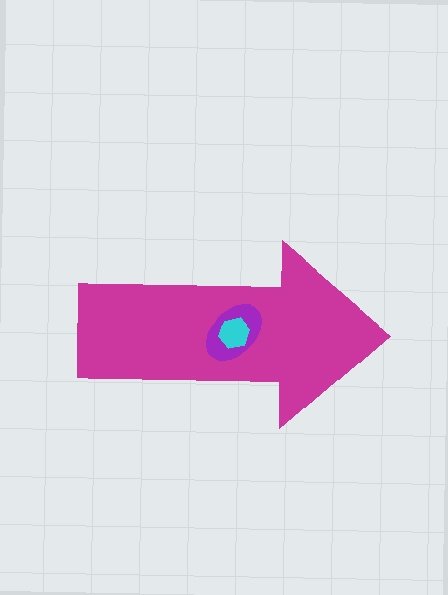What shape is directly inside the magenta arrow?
The purple ellipse.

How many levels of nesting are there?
3.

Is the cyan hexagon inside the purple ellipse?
Yes.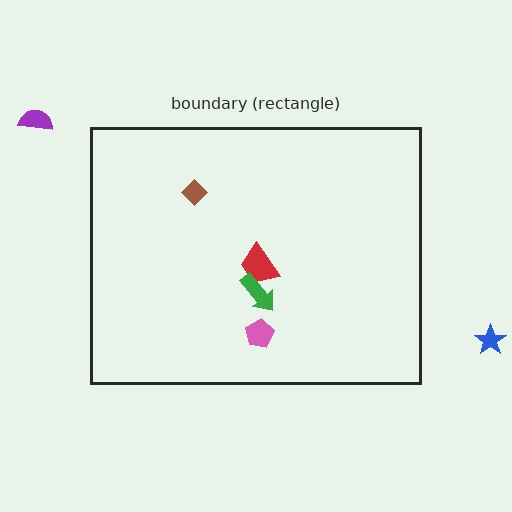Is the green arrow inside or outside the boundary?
Inside.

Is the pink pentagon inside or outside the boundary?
Inside.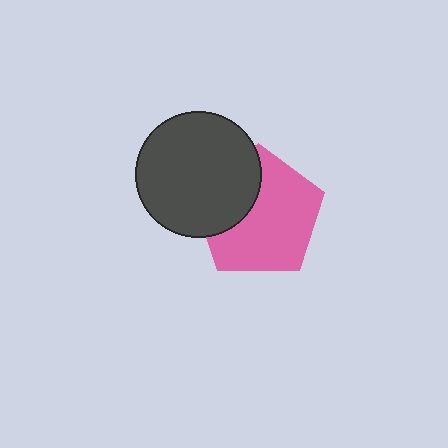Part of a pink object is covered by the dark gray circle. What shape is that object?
It is a pentagon.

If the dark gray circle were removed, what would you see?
You would see the complete pink pentagon.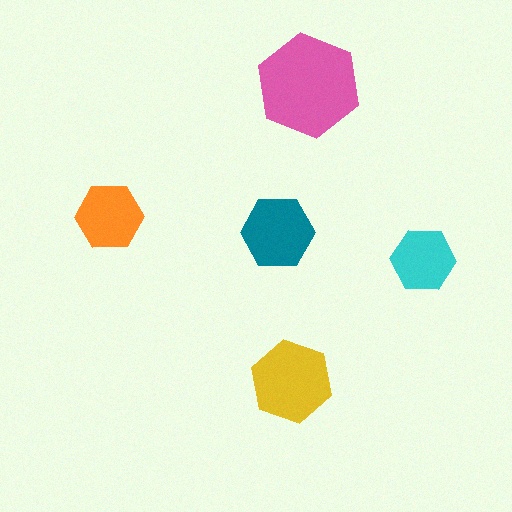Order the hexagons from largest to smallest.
the pink one, the yellow one, the teal one, the orange one, the cyan one.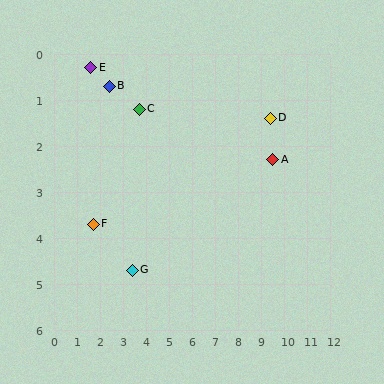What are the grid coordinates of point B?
Point B is at approximately (2.4, 0.7).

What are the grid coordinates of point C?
Point C is at approximately (3.7, 1.2).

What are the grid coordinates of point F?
Point F is at approximately (1.7, 3.7).